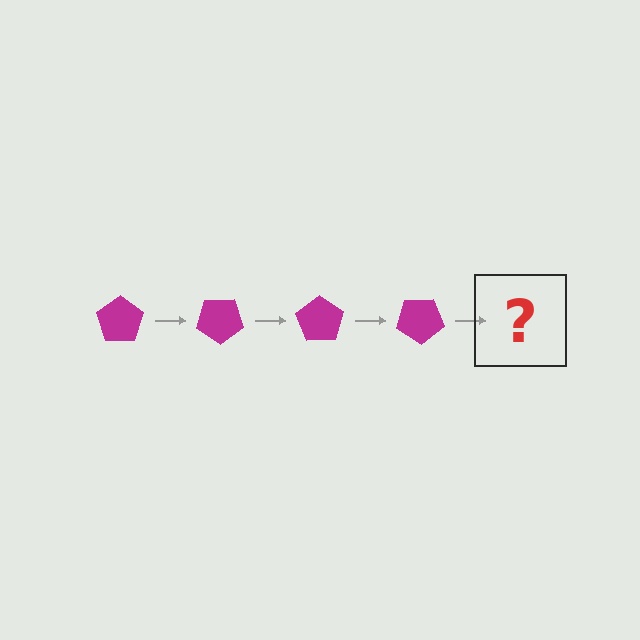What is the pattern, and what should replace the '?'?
The pattern is that the pentagon rotates 35 degrees each step. The '?' should be a magenta pentagon rotated 140 degrees.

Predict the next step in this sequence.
The next step is a magenta pentagon rotated 140 degrees.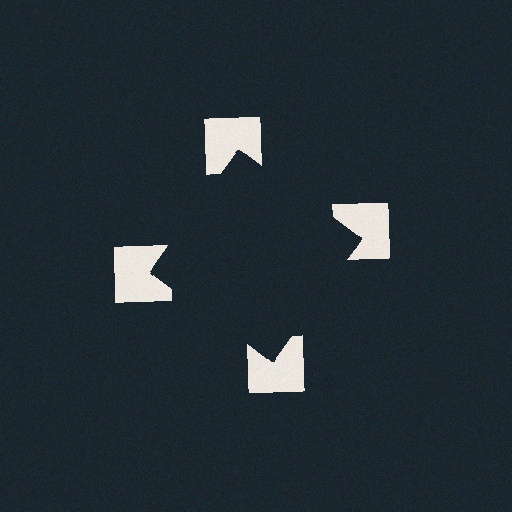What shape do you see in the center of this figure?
An illusory square — its edges are inferred from the aligned wedge cuts in the notched squares, not physically drawn.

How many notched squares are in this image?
There are 4 — one at each vertex of the illusory square.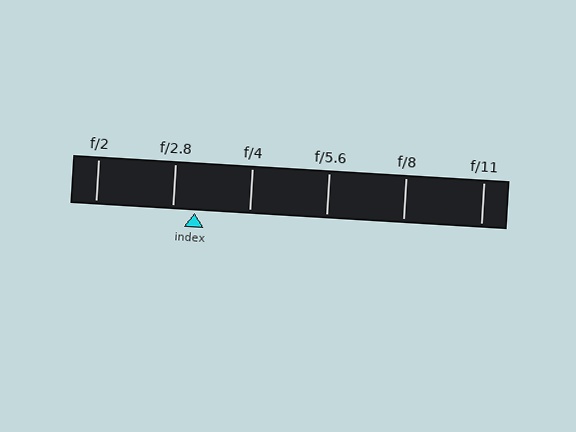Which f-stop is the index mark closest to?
The index mark is closest to f/2.8.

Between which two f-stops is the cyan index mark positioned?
The index mark is between f/2.8 and f/4.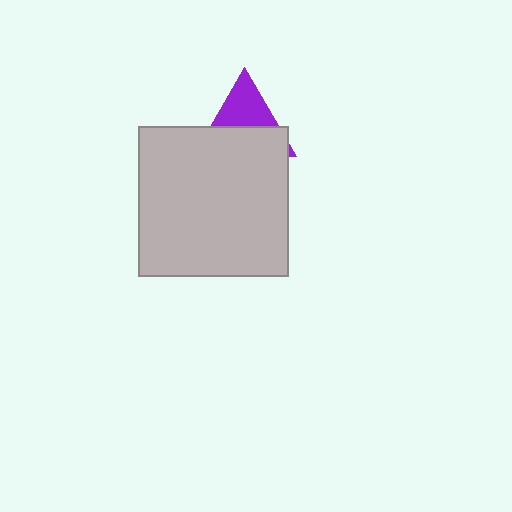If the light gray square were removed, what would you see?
You would see the complete purple triangle.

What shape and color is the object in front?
The object in front is a light gray square.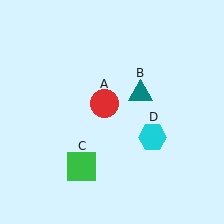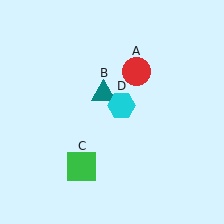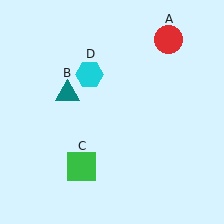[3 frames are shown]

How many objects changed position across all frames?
3 objects changed position: red circle (object A), teal triangle (object B), cyan hexagon (object D).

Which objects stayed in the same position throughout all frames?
Green square (object C) remained stationary.